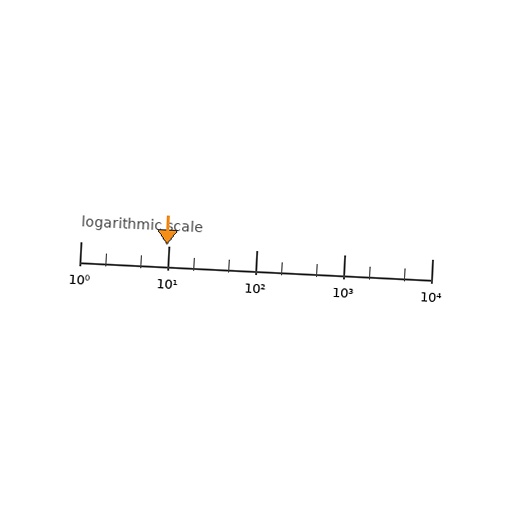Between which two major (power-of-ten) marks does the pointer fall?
The pointer is between 1 and 10.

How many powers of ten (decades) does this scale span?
The scale spans 4 decades, from 1 to 10000.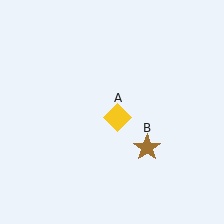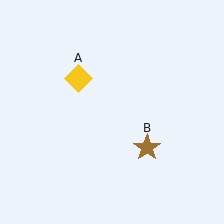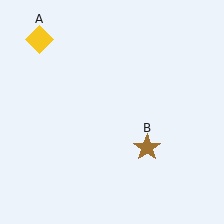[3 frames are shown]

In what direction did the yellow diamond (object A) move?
The yellow diamond (object A) moved up and to the left.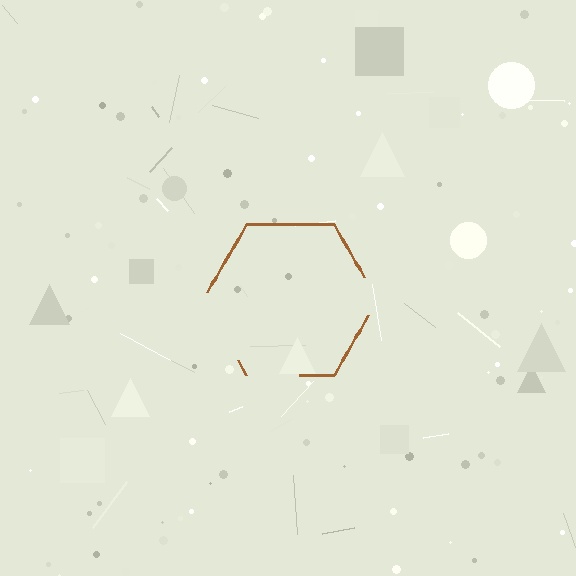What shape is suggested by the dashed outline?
The dashed outline suggests a hexagon.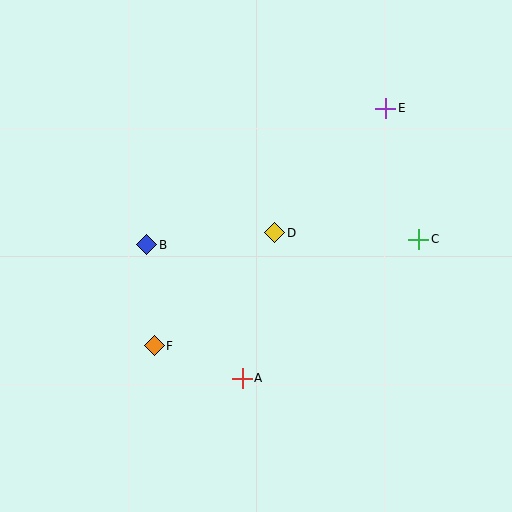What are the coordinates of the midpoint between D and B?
The midpoint between D and B is at (211, 239).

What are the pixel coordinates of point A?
Point A is at (242, 378).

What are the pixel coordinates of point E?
Point E is at (386, 108).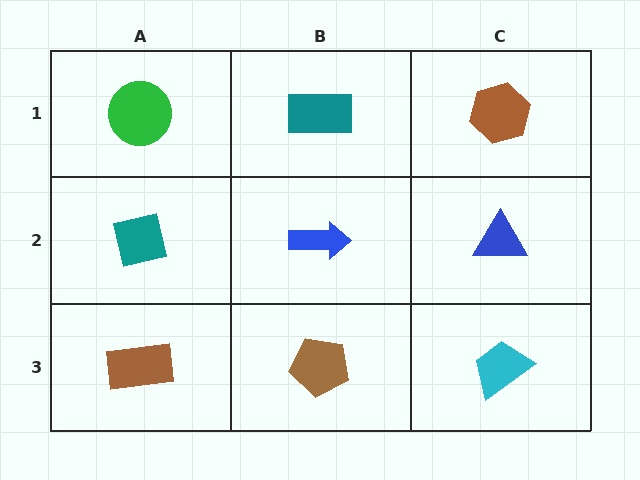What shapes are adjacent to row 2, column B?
A teal rectangle (row 1, column B), a brown pentagon (row 3, column B), a teal square (row 2, column A), a blue triangle (row 2, column C).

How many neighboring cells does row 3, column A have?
2.